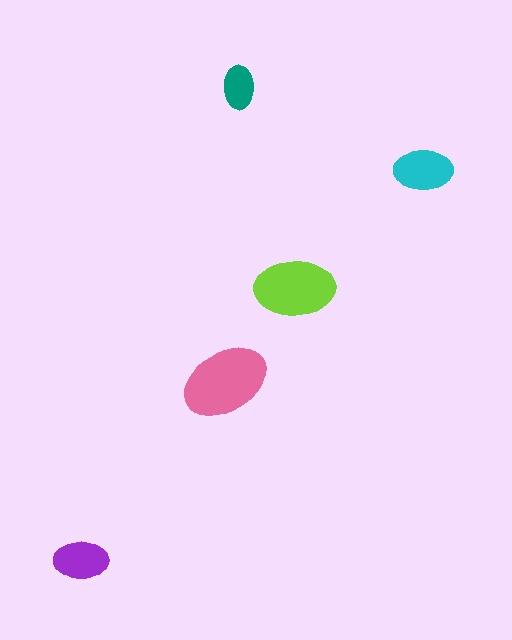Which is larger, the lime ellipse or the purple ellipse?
The lime one.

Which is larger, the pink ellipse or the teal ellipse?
The pink one.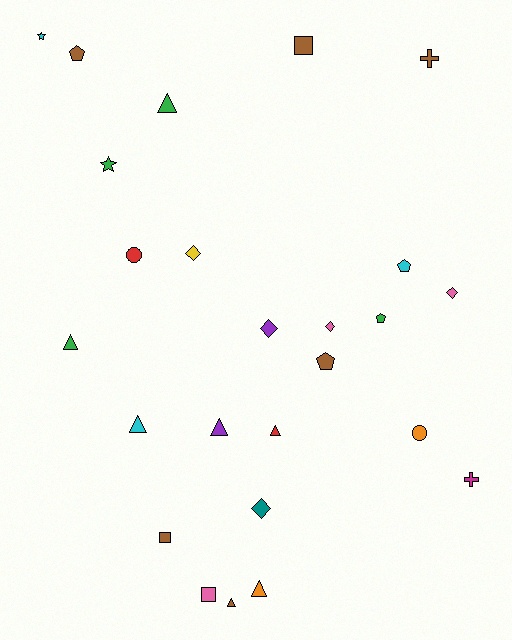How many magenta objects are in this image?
There is 1 magenta object.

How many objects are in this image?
There are 25 objects.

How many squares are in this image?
There are 3 squares.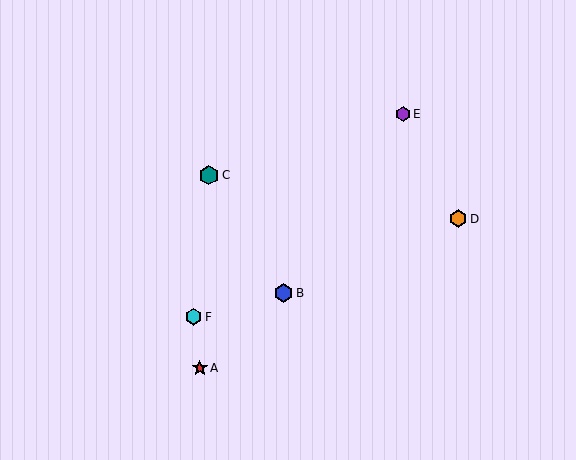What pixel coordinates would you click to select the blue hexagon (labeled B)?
Click at (284, 293) to select the blue hexagon B.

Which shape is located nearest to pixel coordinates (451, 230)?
The orange hexagon (labeled D) at (458, 219) is nearest to that location.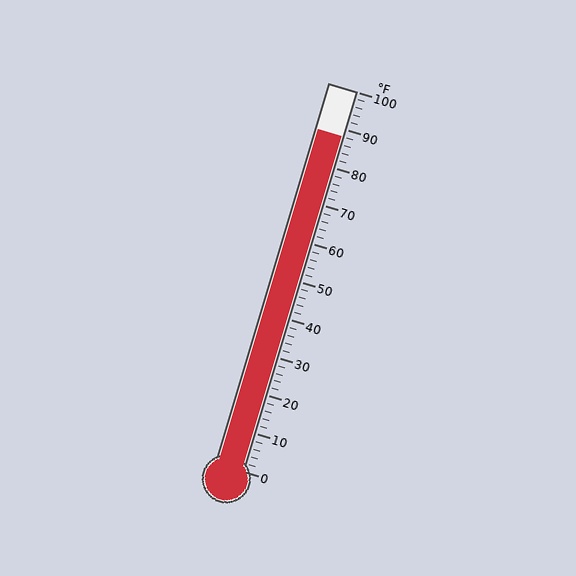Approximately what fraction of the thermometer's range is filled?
The thermometer is filled to approximately 90% of its range.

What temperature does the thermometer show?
The thermometer shows approximately 88°F.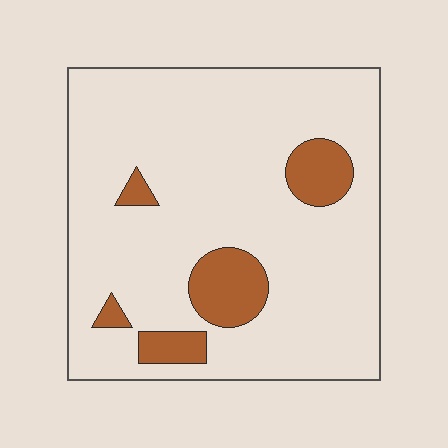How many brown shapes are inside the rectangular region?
5.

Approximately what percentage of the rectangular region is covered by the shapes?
Approximately 15%.